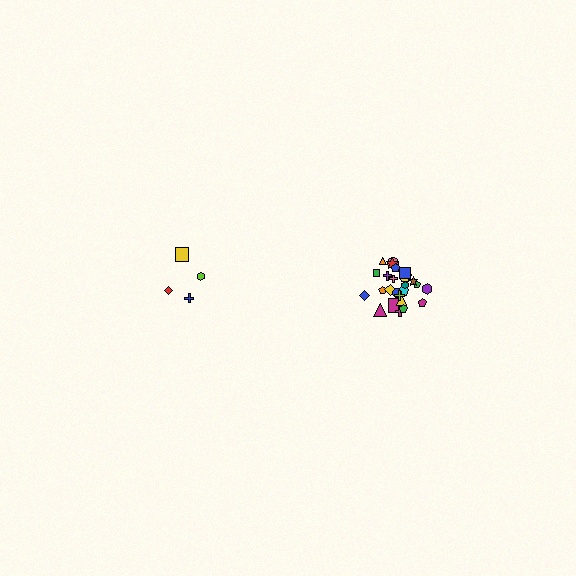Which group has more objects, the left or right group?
The right group.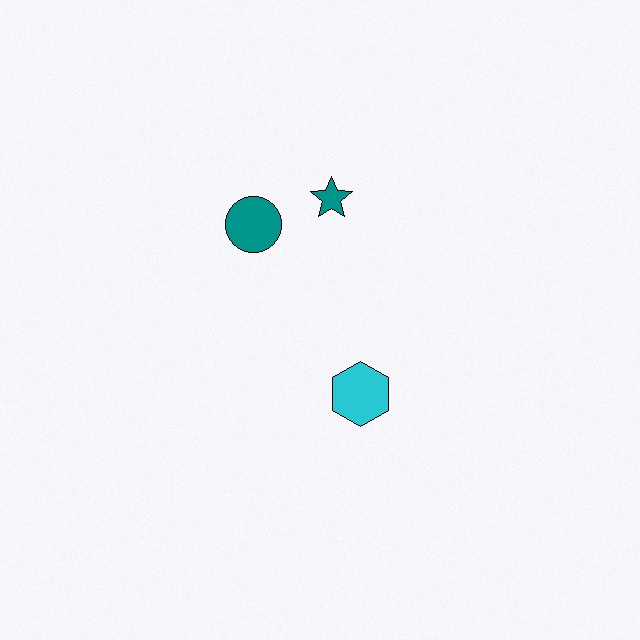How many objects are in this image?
There are 3 objects.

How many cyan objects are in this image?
There is 1 cyan object.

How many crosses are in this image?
There are no crosses.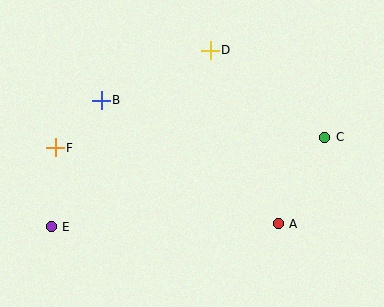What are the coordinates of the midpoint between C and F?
The midpoint between C and F is at (190, 143).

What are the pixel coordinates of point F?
Point F is at (55, 148).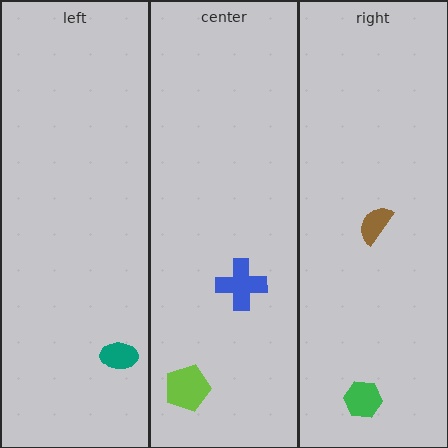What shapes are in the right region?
The green hexagon, the brown semicircle.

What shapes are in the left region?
The teal ellipse.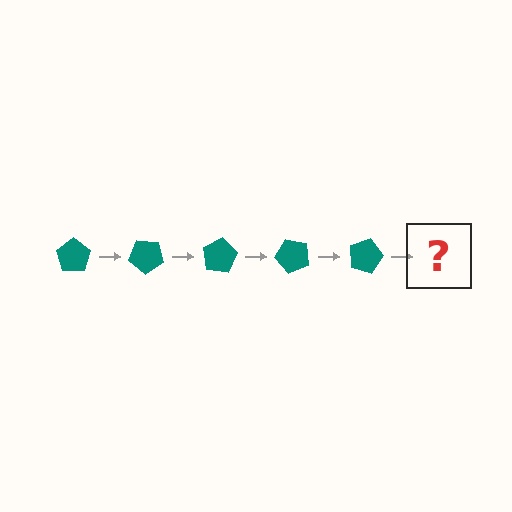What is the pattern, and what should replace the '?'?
The pattern is that the pentagon rotates 40 degrees each step. The '?' should be a teal pentagon rotated 200 degrees.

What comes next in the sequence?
The next element should be a teal pentagon rotated 200 degrees.